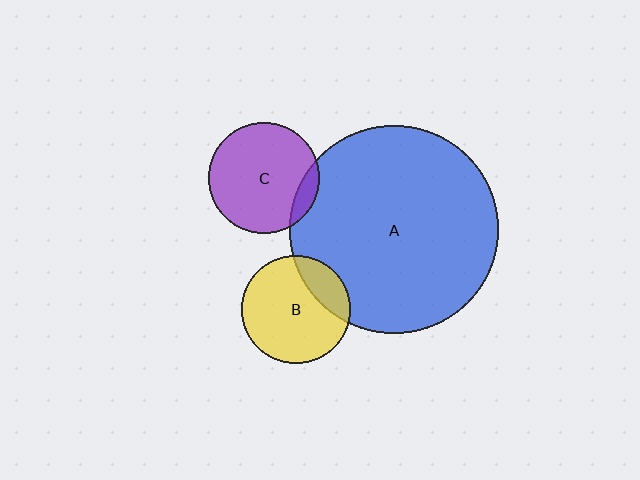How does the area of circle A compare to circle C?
Approximately 3.5 times.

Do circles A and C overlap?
Yes.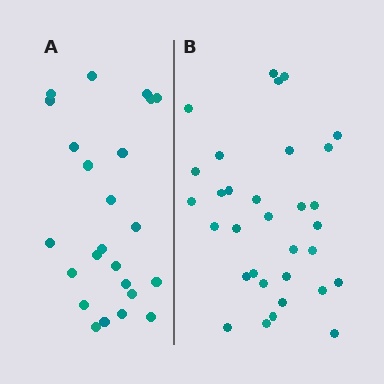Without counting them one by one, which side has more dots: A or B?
Region B (the right region) has more dots.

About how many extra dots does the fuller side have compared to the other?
Region B has roughly 8 or so more dots than region A.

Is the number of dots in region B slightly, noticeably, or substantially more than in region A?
Region B has noticeably more, but not dramatically so. The ratio is roughly 1.3 to 1.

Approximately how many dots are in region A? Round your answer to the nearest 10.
About 20 dots. (The exact count is 24, which rounds to 20.)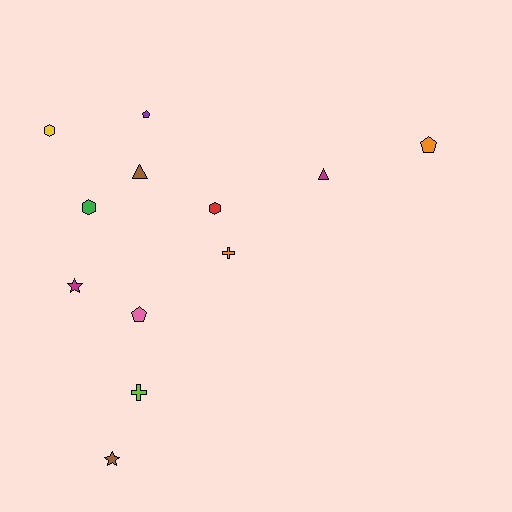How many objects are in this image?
There are 12 objects.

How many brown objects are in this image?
There are 2 brown objects.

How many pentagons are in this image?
There are 3 pentagons.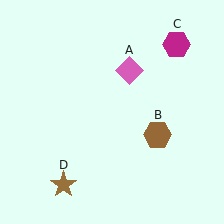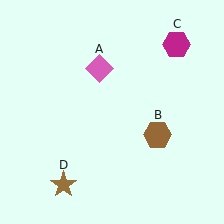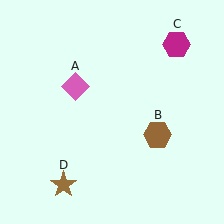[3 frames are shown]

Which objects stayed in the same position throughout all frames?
Brown hexagon (object B) and magenta hexagon (object C) and brown star (object D) remained stationary.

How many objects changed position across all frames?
1 object changed position: pink diamond (object A).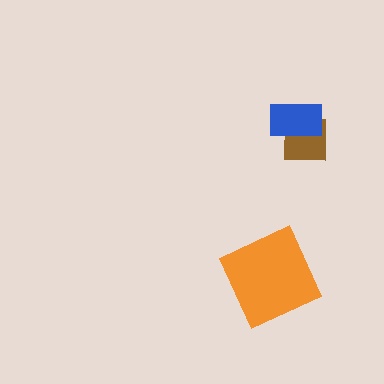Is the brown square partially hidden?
Yes, it is partially covered by another shape.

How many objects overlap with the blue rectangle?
1 object overlaps with the blue rectangle.